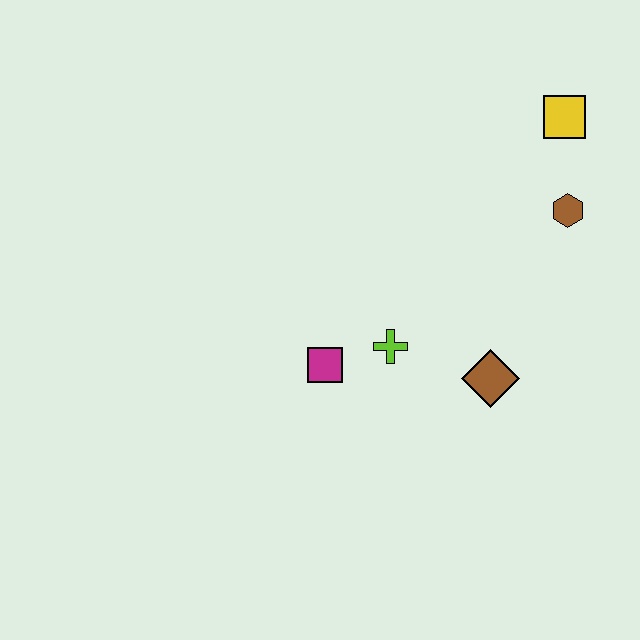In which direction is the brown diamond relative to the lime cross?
The brown diamond is to the right of the lime cross.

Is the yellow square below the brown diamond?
No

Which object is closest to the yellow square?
The brown hexagon is closest to the yellow square.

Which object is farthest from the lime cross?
The yellow square is farthest from the lime cross.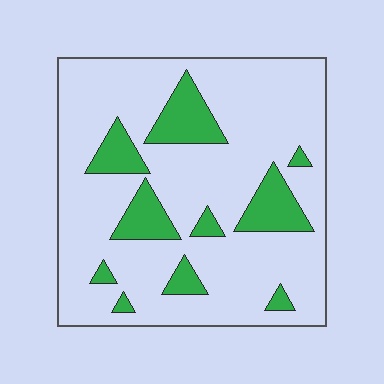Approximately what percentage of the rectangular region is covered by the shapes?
Approximately 20%.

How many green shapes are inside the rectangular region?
10.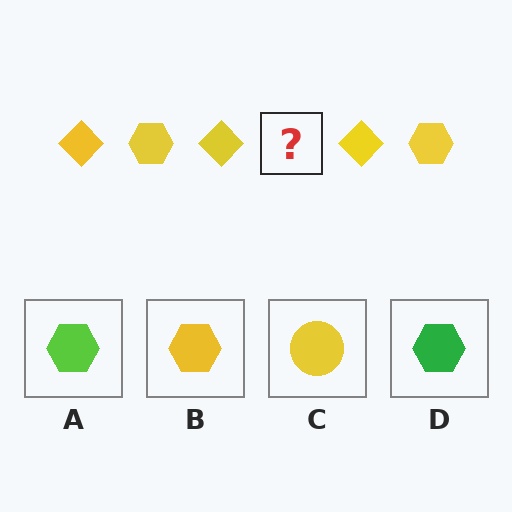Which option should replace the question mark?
Option B.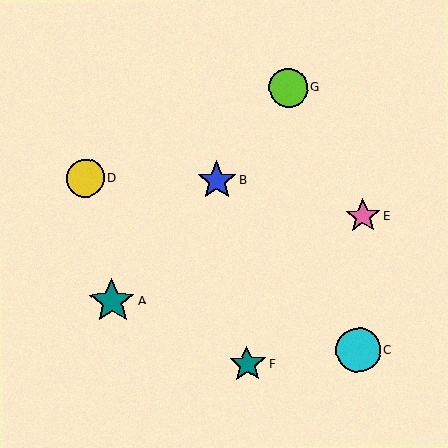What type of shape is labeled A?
Shape A is a teal star.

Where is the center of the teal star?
The center of the teal star is at (247, 364).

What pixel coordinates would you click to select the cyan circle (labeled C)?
Click at (358, 350) to select the cyan circle C.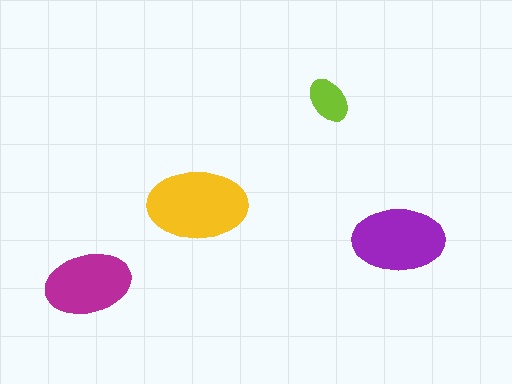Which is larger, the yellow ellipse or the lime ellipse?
The yellow one.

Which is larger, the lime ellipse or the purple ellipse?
The purple one.